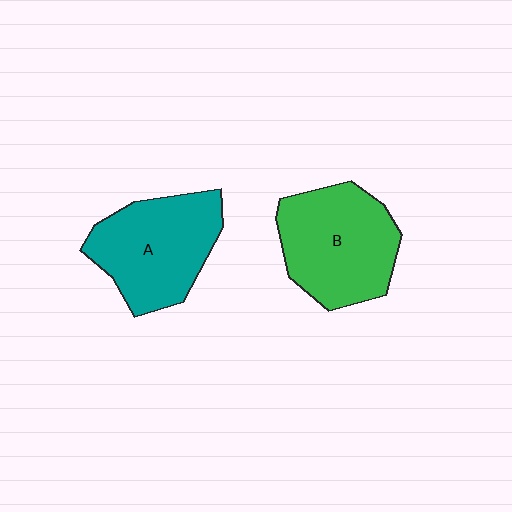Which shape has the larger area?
Shape B (green).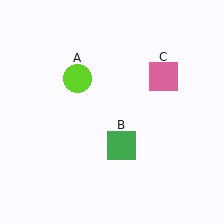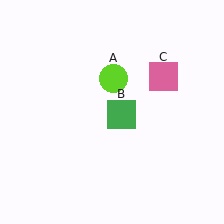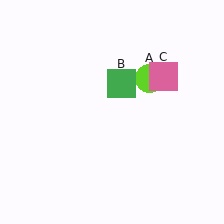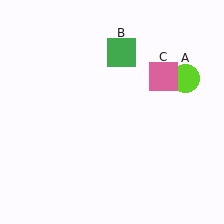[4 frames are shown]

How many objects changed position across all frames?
2 objects changed position: lime circle (object A), green square (object B).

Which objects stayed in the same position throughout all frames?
Pink square (object C) remained stationary.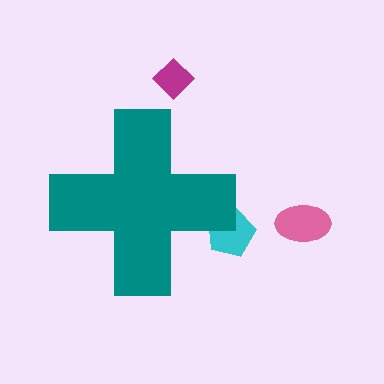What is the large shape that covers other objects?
A teal cross.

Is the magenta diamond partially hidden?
No, the magenta diamond is fully visible.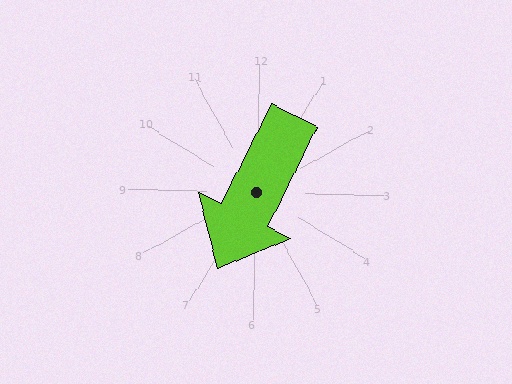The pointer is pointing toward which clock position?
Roughly 7 o'clock.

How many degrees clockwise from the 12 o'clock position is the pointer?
Approximately 205 degrees.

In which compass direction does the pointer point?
Southwest.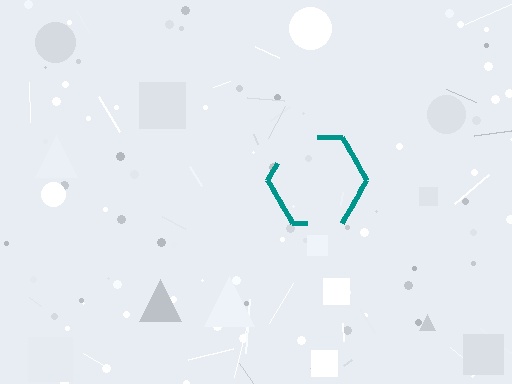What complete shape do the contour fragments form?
The contour fragments form a hexagon.